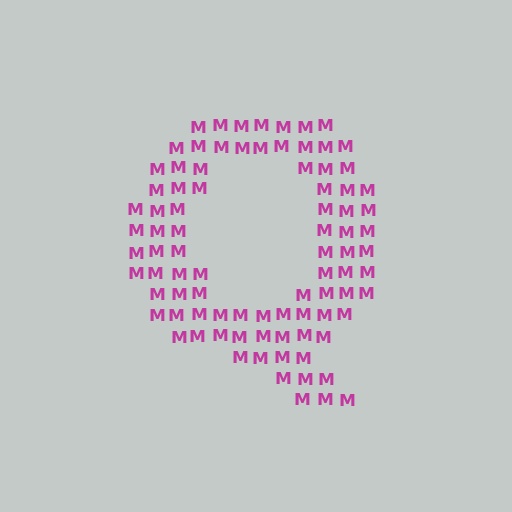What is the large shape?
The large shape is the letter Q.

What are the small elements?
The small elements are letter M's.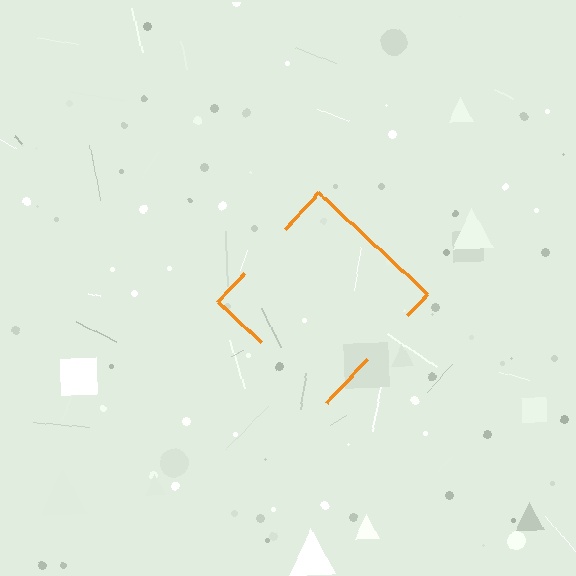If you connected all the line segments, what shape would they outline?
They would outline a diamond.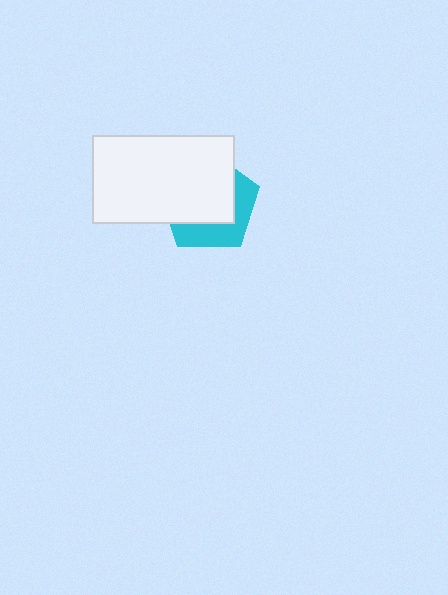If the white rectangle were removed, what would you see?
You would see the complete cyan pentagon.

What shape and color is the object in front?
The object in front is a white rectangle.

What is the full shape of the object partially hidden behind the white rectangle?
The partially hidden object is a cyan pentagon.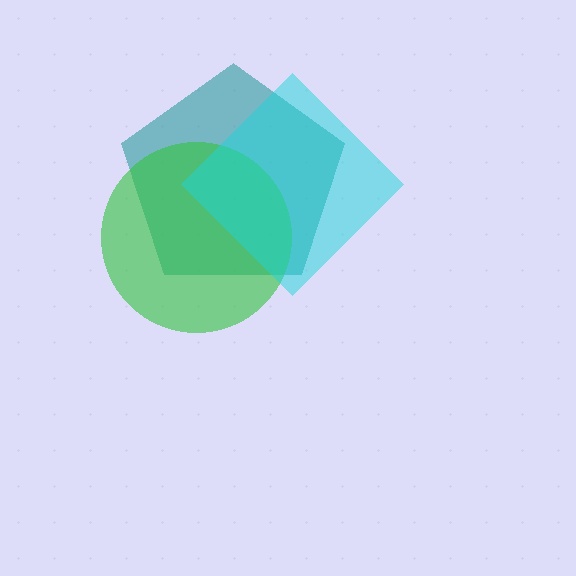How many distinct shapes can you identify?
There are 3 distinct shapes: a teal pentagon, a green circle, a cyan diamond.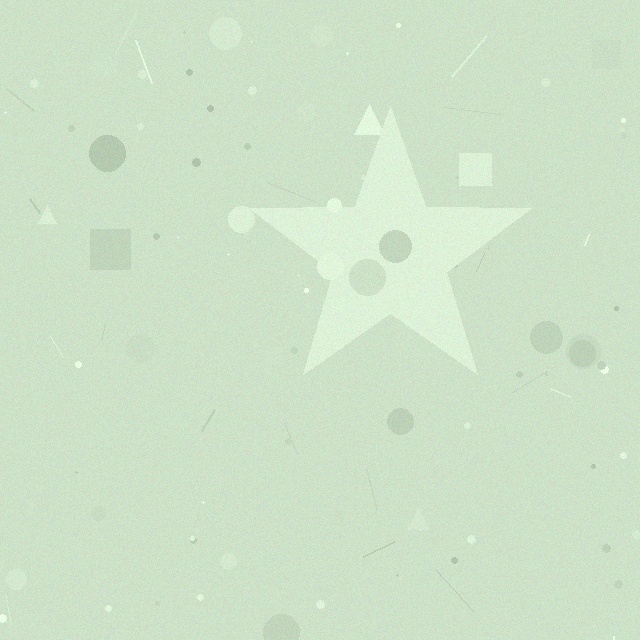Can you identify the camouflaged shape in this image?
The camouflaged shape is a star.